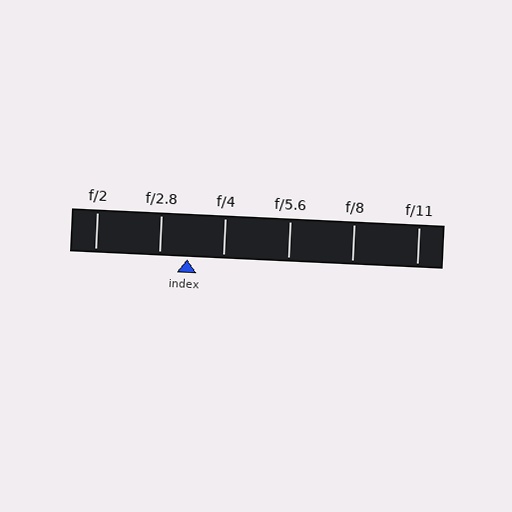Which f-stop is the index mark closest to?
The index mark is closest to f/2.8.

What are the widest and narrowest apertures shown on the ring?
The widest aperture shown is f/2 and the narrowest is f/11.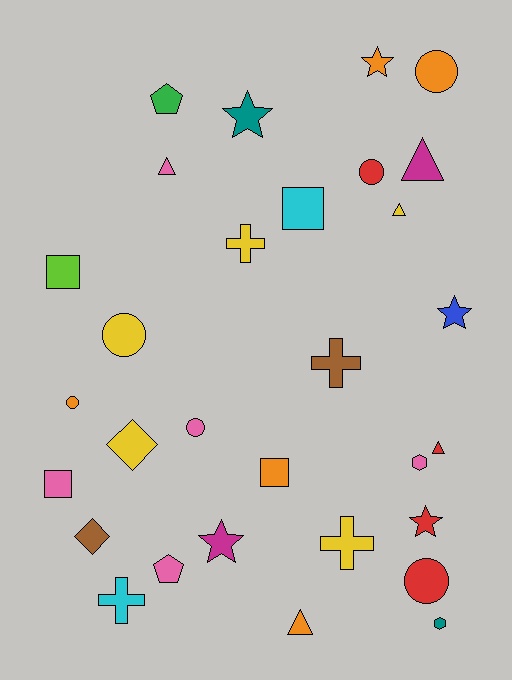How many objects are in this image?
There are 30 objects.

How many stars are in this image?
There are 5 stars.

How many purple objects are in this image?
There are no purple objects.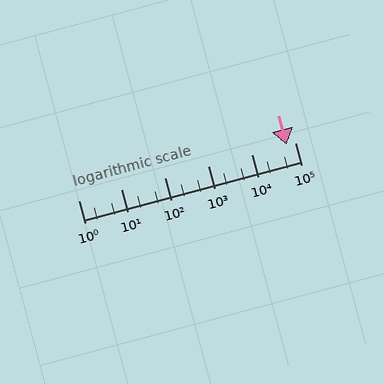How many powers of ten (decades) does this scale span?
The scale spans 5 decades, from 1 to 100000.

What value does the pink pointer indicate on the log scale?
The pointer indicates approximately 65000.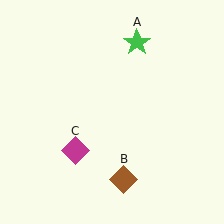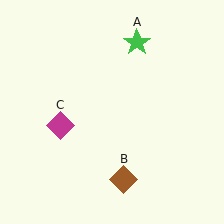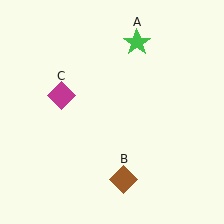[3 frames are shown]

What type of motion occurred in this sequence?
The magenta diamond (object C) rotated clockwise around the center of the scene.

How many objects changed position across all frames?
1 object changed position: magenta diamond (object C).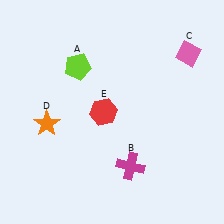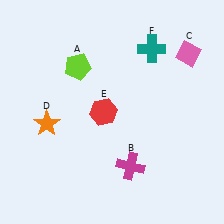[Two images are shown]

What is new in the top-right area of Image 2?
A teal cross (F) was added in the top-right area of Image 2.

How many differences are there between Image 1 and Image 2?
There is 1 difference between the two images.